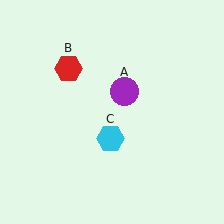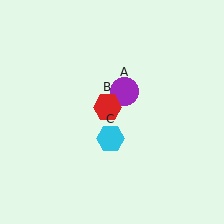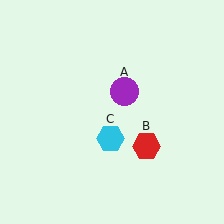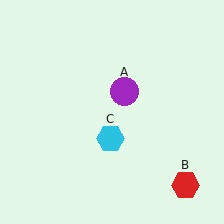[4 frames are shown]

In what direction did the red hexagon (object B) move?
The red hexagon (object B) moved down and to the right.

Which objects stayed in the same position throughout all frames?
Purple circle (object A) and cyan hexagon (object C) remained stationary.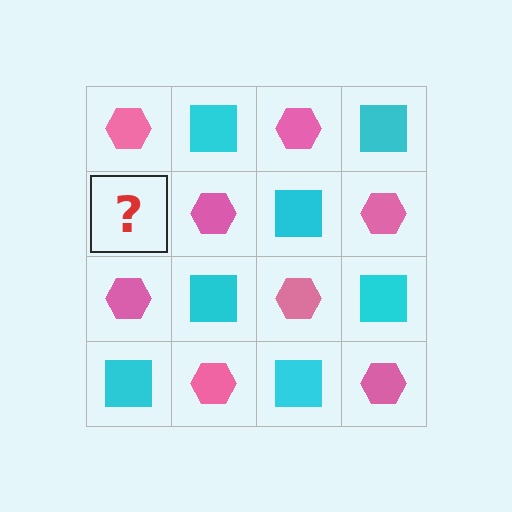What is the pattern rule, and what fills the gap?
The rule is that it alternates pink hexagon and cyan square in a checkerboard pattern. The gap should be filled with a cyan square.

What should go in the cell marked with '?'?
The missing cell should contain a cyan square.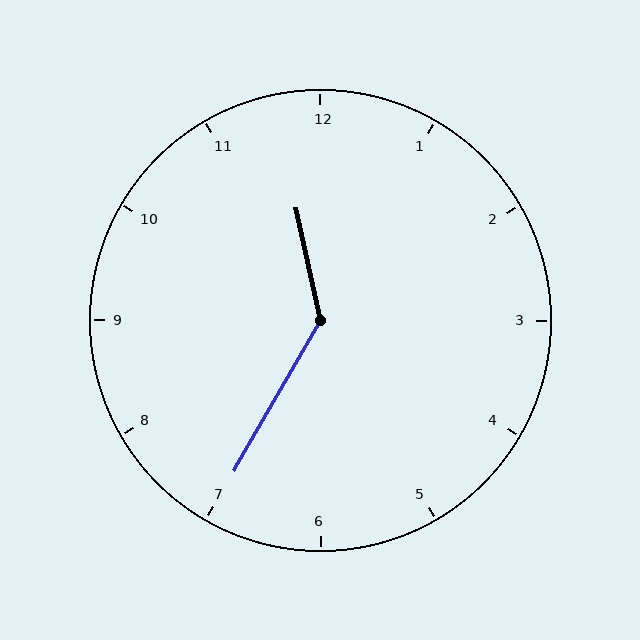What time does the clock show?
11:35.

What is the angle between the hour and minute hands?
Approximately 138 degrees.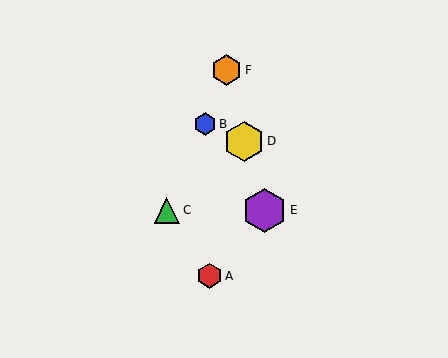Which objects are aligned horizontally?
Objects C, E are aligned horizontally.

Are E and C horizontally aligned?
Yes, both are at y≈210.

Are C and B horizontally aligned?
No, C is at y≈210 and B is at y≈124.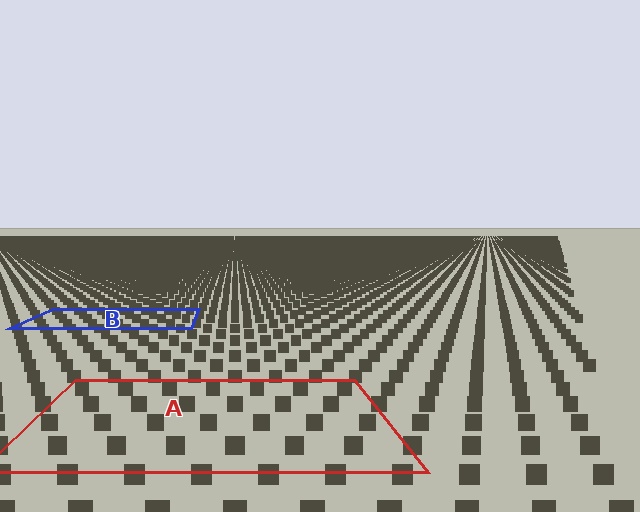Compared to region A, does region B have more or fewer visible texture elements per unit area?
Region B has more texture elements per unit area — they are packed more densely because it is farther away.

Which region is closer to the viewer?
Region A is closer. The texture elements there are larger and more spread out.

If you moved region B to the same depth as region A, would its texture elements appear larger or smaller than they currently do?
They would appear larger. At a closer depth, the same texture elements are projected at a bigger on-screen size.